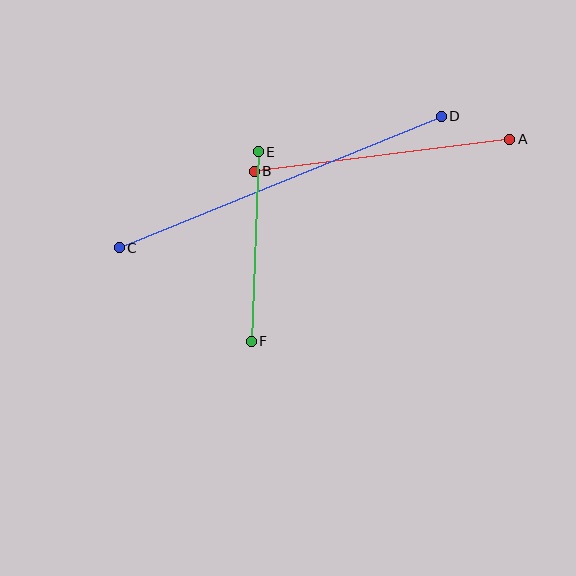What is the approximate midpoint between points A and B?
The midpoint is at approximately (382, 155) pixels.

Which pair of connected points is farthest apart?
Points C and D are farthest apart.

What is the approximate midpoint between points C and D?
The midpoint is at approximately (280, 182) pixels.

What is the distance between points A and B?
The distance is approximately 258 pixels.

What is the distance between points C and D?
The distance is approximately 348 pixels.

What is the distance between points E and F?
The distance is approximately 190 pixels.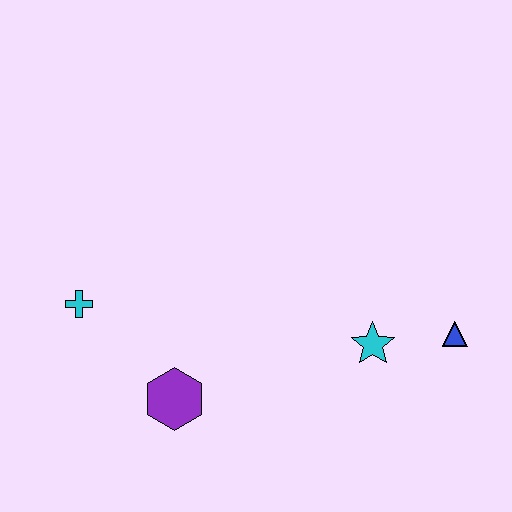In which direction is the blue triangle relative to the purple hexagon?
The blue triangle is to the right of the purple hexagon.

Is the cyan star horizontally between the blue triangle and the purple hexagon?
Yes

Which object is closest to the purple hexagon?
The cyan cross is closest to the purple hexagon.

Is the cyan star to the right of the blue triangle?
No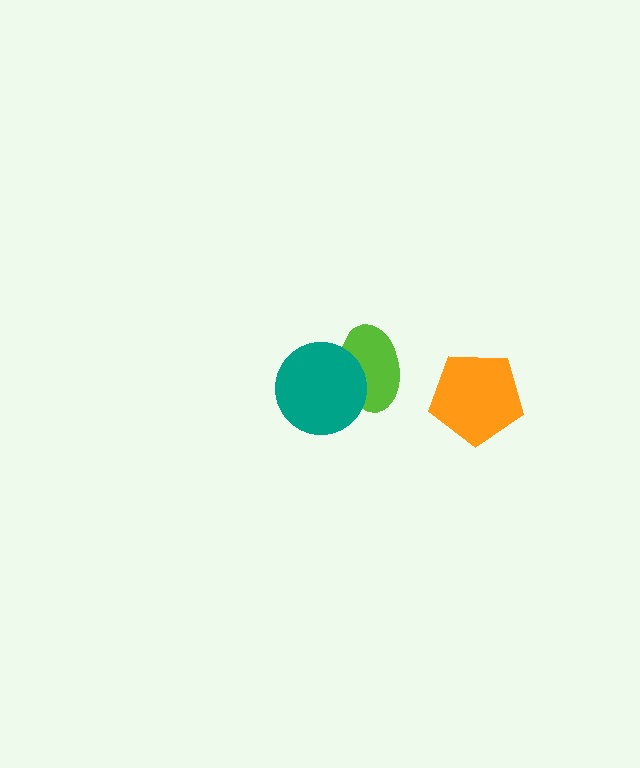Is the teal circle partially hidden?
No, no other shape covers it.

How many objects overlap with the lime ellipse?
1 object overlaps with the lime ellipse.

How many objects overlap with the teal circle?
1 object overlaps with the teal circle.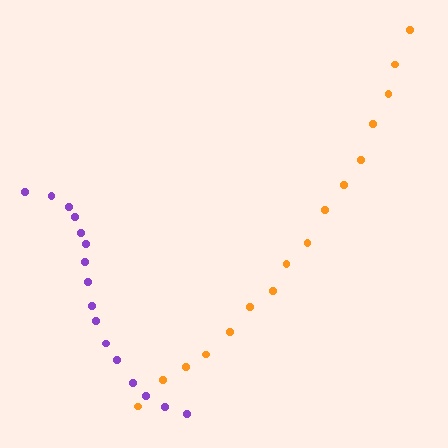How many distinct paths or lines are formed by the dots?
There are 2 distinct paths.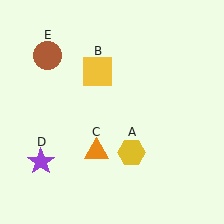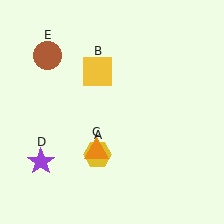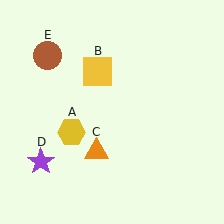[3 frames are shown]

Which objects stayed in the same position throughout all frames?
Yellow square (object B) and orange triangle (object C) and purple star (object D) and brown circle (object E) remained stationary.